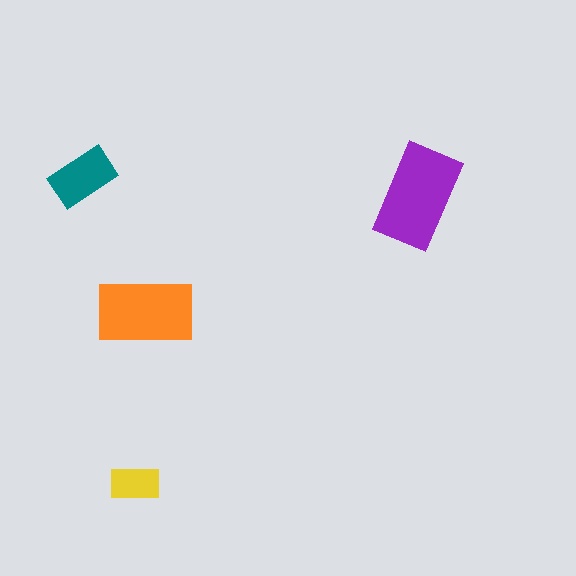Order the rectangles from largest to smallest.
the purple one, the orange one, the teal one, the yellow one.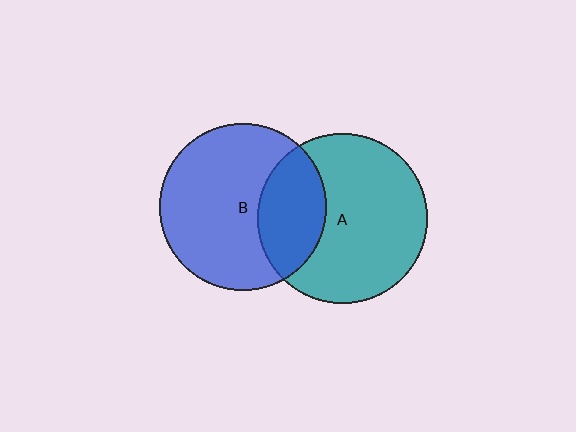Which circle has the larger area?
Circle A (teal).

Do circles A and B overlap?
Yes.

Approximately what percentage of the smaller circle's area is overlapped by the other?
Approximately 30%.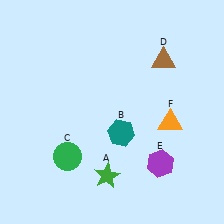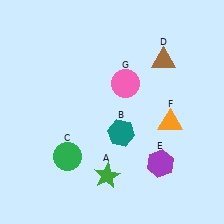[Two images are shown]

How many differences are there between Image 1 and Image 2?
There is 1 difference between the two images.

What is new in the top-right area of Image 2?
A pink circle (G) was added in the top-right area of Image 2.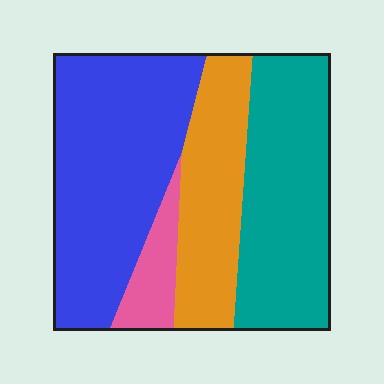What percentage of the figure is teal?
Teal takes up between a sixth and a third of the figure.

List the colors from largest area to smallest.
From largest to smallest: blue, teal, orange, pink.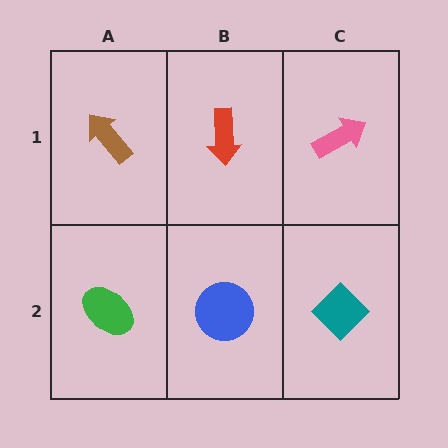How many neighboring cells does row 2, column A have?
2.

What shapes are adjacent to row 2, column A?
A brown arrow (row 1, column A), a blue circle (row 2, column B).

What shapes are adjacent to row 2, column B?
A red arrow (row 1, column B), a green ellipse (row 2, column A), a teal diamond (row 2, column C).